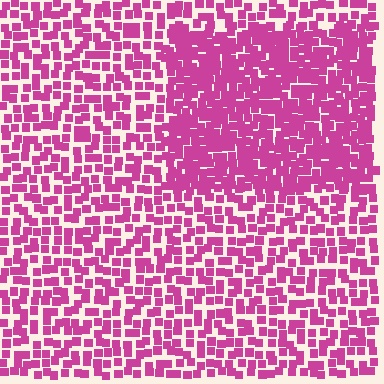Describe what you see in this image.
The image contains small magenta elements arranged at two different densities. A rectangle-shaped region is visible where the elements are more densely packed than the surrounding area.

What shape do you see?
I see a rectangle.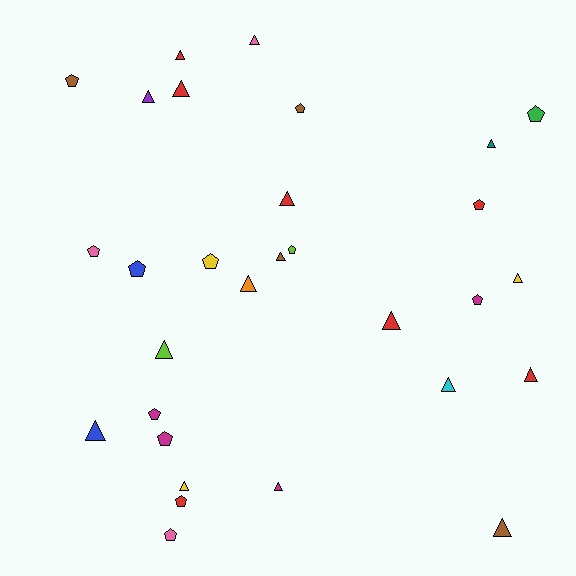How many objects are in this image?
There are 30 objects.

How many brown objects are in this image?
There are 4 brown objects.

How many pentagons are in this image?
There are 13 pentagons.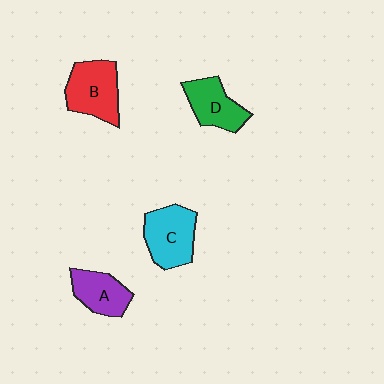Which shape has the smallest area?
Shape A (purple).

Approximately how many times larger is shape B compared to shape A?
Approximately 1.3 times.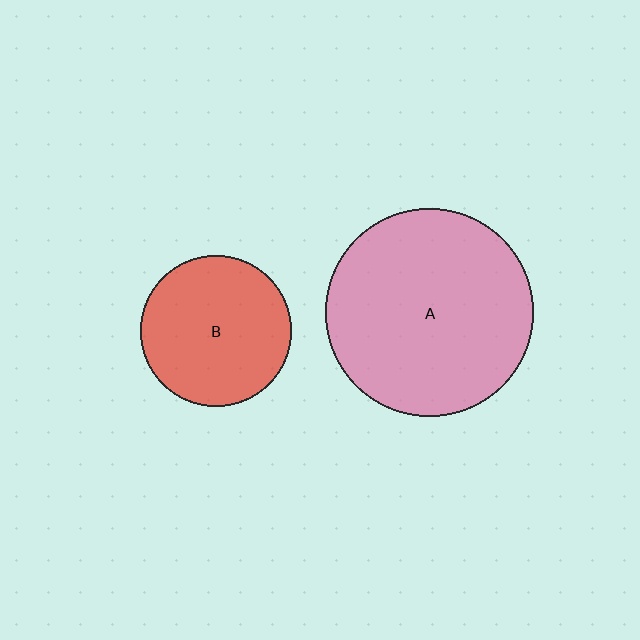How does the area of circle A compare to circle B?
Approximately 1.9 times.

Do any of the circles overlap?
No, none of the circles overlap.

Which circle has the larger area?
Circle A (pink).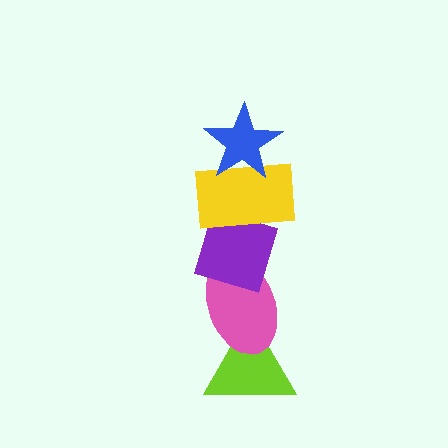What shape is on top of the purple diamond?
The yellow rectangle is on top of the purple diamond.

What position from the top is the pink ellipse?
The pink ellipse is 4th from the top.